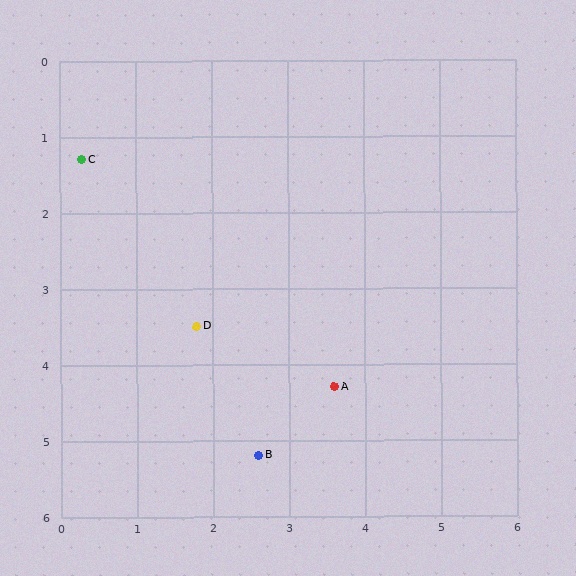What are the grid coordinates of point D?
Point D is at approximately (1.8, 3.5).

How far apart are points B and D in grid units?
Points B and D are about 1.9 grid units apart.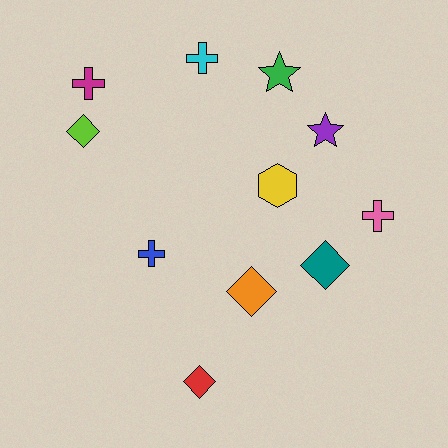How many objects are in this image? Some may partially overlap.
There are 11 objects.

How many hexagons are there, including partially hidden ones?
There is 1 hexagon.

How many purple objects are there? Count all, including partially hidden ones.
There is 1 purple object.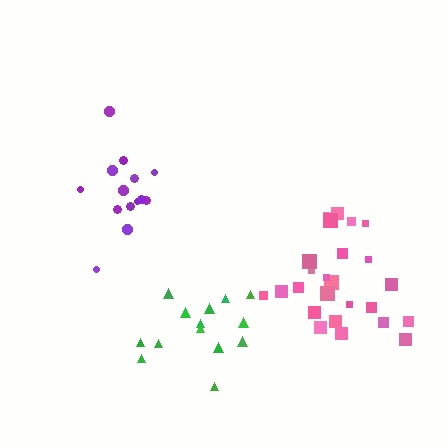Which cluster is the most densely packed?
Purple.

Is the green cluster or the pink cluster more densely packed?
Pink.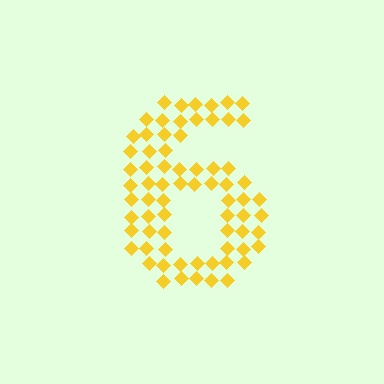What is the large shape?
The large shape is the digit 6.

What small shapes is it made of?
It is made of small diamonds.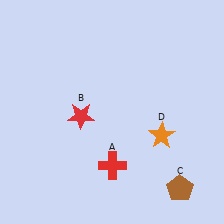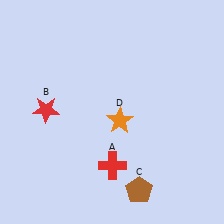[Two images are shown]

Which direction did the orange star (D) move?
The orange star (D) moved left.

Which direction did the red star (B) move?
The red star (B) moved left.